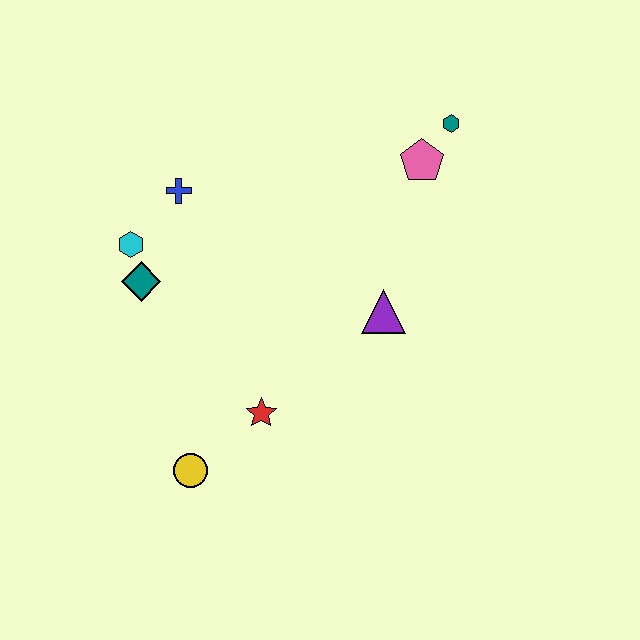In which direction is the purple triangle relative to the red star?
The purple triangle is to the right of the red star.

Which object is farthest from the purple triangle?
The cyan hexagon is farthest from the purple triangle.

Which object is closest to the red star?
The yellow circle is closest to the red star.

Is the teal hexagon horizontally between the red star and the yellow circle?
No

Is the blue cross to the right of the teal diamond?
Yes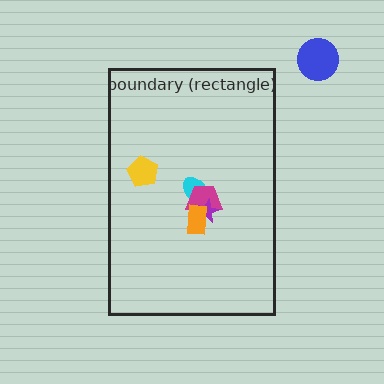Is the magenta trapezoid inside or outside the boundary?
Inside.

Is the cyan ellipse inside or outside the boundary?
Inside.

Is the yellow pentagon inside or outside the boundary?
Inside.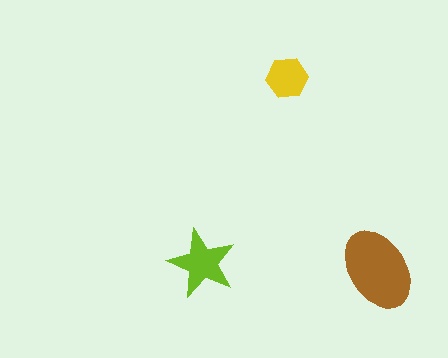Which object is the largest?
The brown ellipse.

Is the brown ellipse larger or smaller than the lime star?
Larger.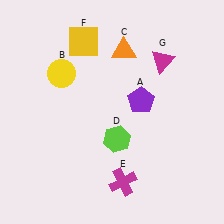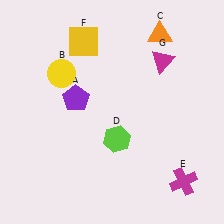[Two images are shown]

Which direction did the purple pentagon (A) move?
The purple pentagon (A) moved left.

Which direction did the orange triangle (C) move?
The orange triangle (C) moved right.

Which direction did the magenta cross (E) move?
The magenta cross (E) moved right.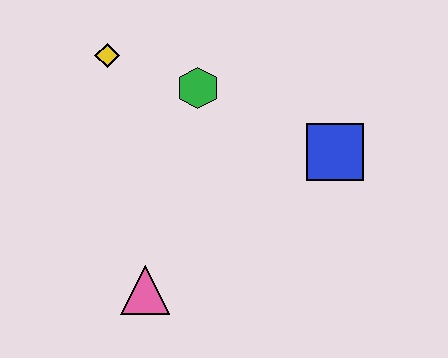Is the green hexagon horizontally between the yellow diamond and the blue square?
Yes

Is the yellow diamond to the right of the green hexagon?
No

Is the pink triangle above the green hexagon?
No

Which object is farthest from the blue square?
The yellow diamond is farthest from the blue square.